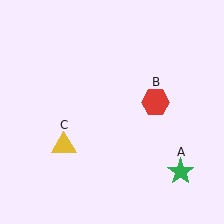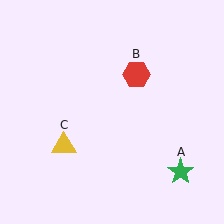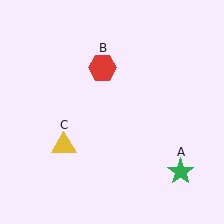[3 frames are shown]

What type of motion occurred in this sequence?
The red hexagon (object B) rotated counterclockwise around the center of the scene.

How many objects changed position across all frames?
1 object changed position: red hexagon (object B).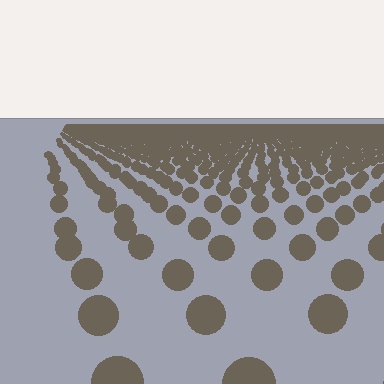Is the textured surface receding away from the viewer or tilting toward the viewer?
The surface is receding away from the viewer. Texture elements get smaller and denser toward the top.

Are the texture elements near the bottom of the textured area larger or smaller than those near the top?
Larger. Near the bottom, elements are closer to the viewer and appear at a bigger on-screen size.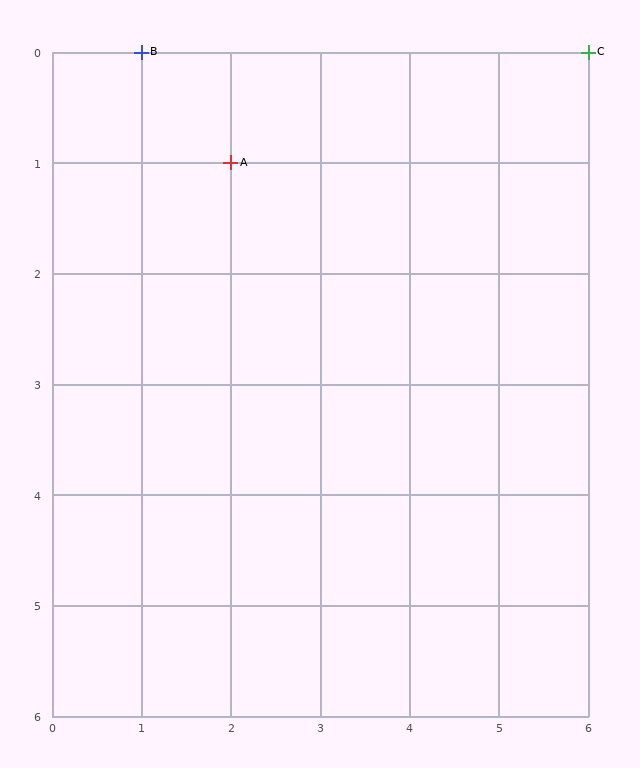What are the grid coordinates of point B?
Point B is at grid coordinates (1, 0).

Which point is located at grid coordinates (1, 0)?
Point B is at (1, 0).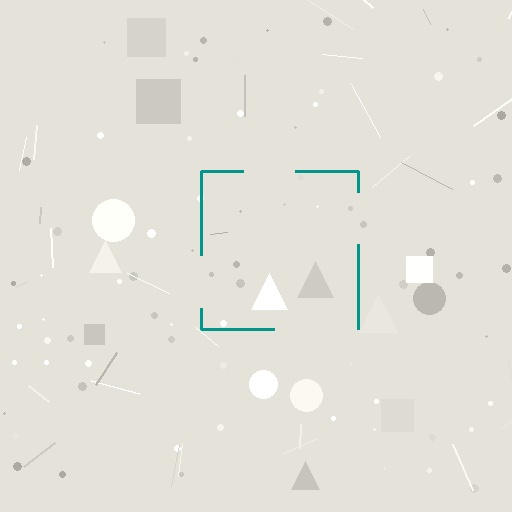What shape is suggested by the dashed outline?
The dashed outline suggests a square.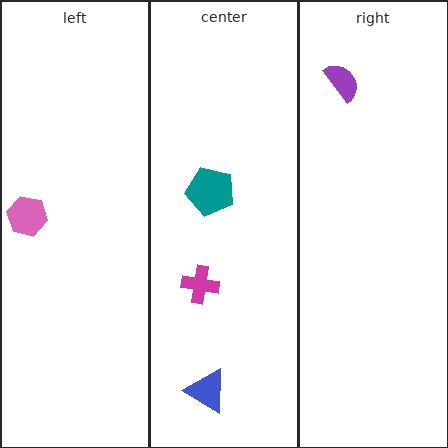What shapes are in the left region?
The pink hexagon.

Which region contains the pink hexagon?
The left region.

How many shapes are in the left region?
1.